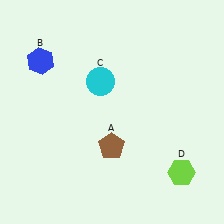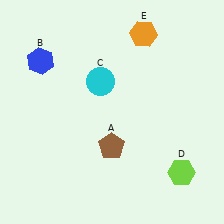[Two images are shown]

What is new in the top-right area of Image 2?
An orange hexagon (E) was added in the top-right area of Image 2.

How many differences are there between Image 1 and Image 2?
There is 1 difference between the two images.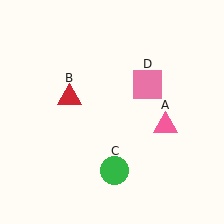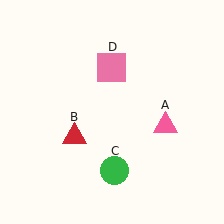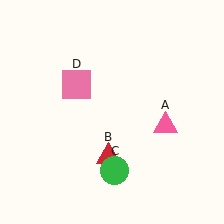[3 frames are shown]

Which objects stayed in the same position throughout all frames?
Pink triangle (object A) and green circle (object C) remained stationary.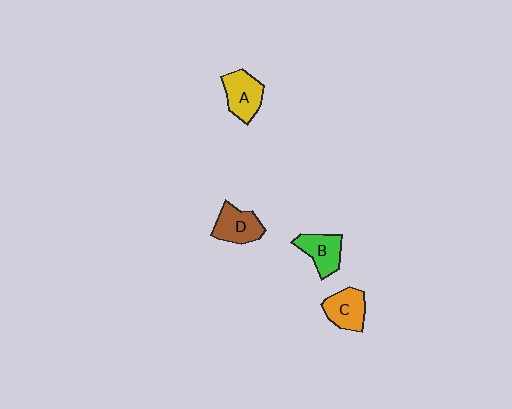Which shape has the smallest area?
Shape B (green).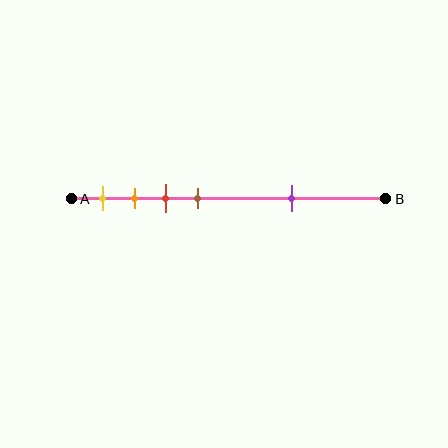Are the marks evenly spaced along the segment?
No, the marks are not evenly spaced.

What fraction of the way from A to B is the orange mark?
The orange mark is approximately 20% (0.2) of the way from A to B.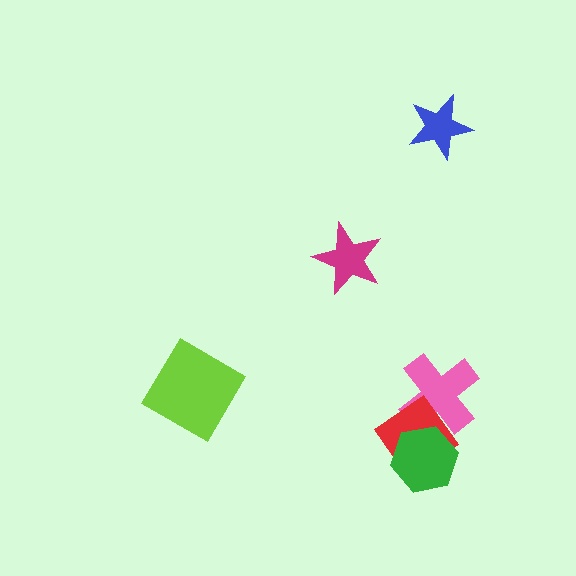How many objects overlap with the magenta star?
0 objects overlap with the magenta star.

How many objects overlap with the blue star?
0 objects overlap with the blue star.